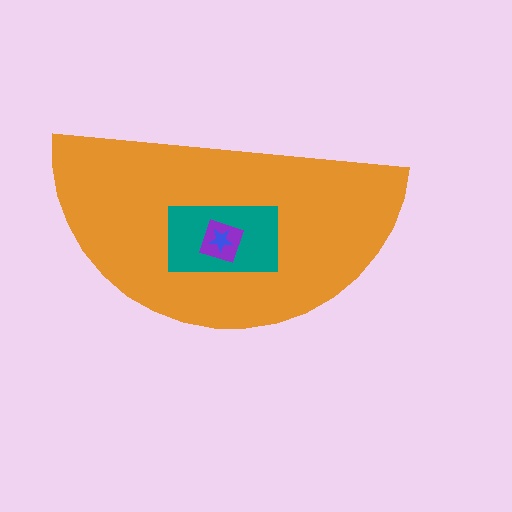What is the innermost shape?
The blue star.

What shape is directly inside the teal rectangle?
The purple diamond.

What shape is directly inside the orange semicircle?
The teal rectangle.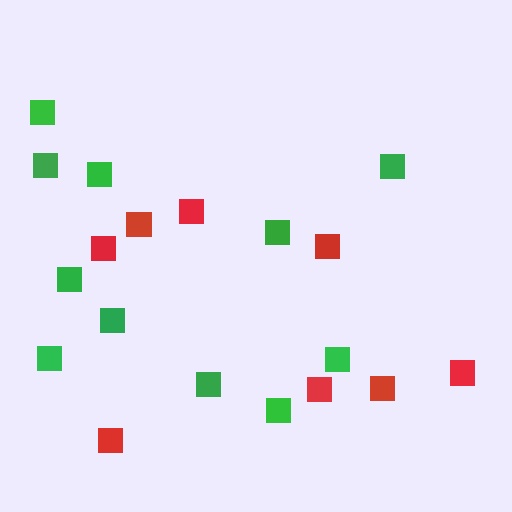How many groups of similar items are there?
There are 2 groups: one group of green squares (11) and one group of red squares (8).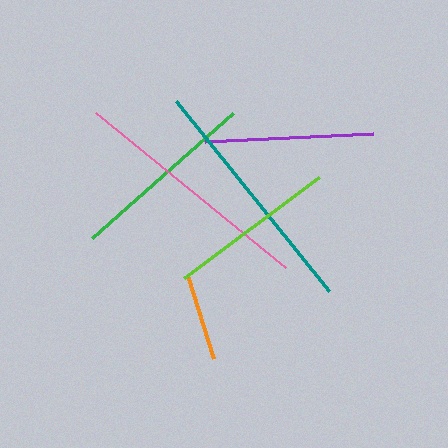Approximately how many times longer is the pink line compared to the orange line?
The pink line is approximately 2.8 times the length of the orange line.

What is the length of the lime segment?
The lime segment is approximately 169 pixels long.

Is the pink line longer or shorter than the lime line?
The pink line is longer than the lime line.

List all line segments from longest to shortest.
From longest to shortest: pink, teal, green, lime, purple, orange.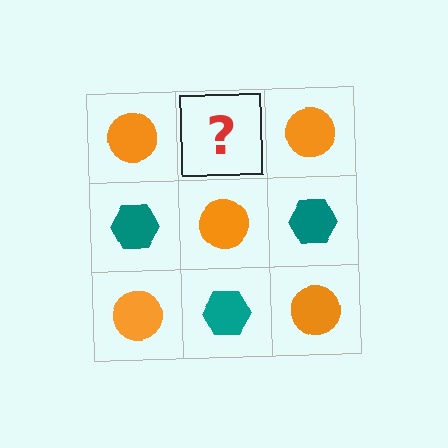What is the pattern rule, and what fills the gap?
The rule is that it alternates orange circle and teal hexagon in a checkerboard pattern. The gap should be filled with a teal hexagon.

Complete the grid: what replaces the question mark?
The question mark should be replaced with a teal hexagon.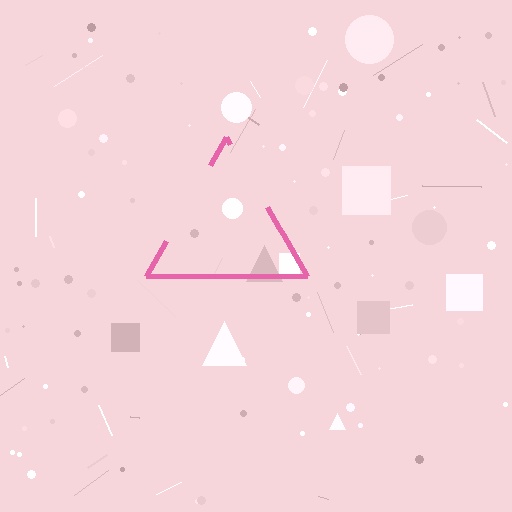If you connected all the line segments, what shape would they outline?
They would outline a triangle.